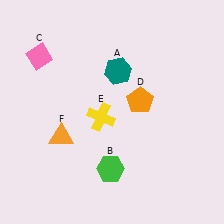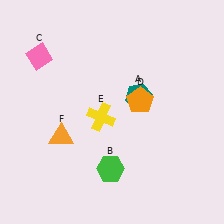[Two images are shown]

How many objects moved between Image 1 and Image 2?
1 object moved between the two images.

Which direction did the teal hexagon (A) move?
The teal hexagon (A) moved down.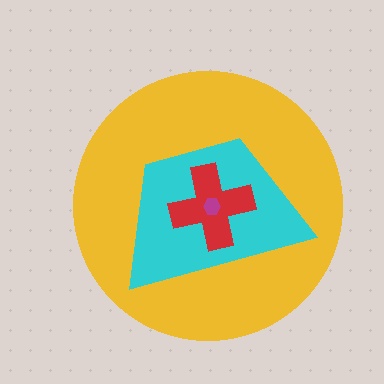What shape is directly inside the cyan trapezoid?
The red cross.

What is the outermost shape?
The yellow circle.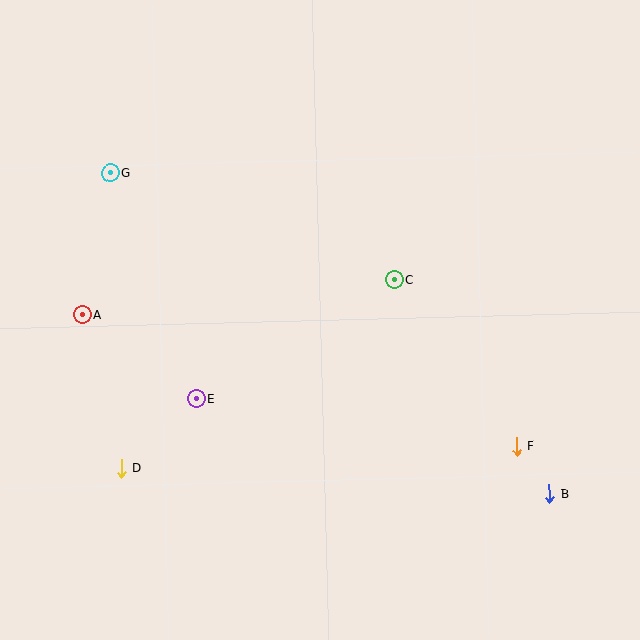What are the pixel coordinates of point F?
Point F is at (517, 446).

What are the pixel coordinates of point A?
Point A is at (82, 315).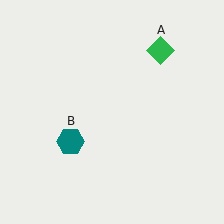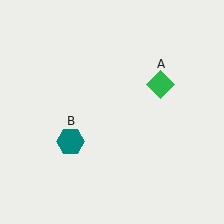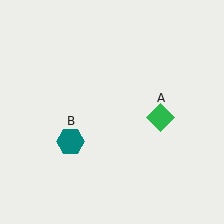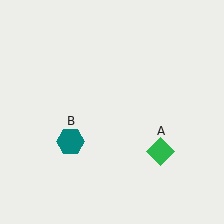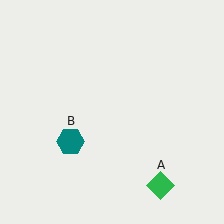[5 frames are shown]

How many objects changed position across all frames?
1 object changed position: green diamond (object A).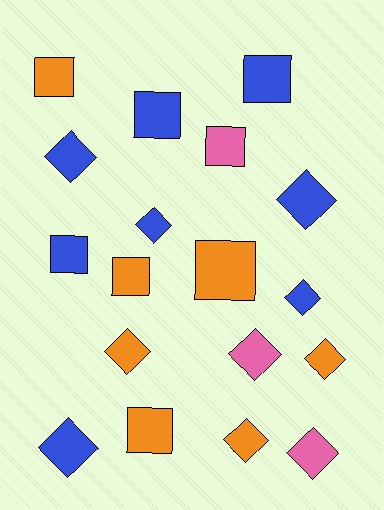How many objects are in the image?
There are 18 objects.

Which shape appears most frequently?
Diamond, with 10 objects.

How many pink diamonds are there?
There are 2 pink diamonds.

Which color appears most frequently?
Blue, with 8 objects.